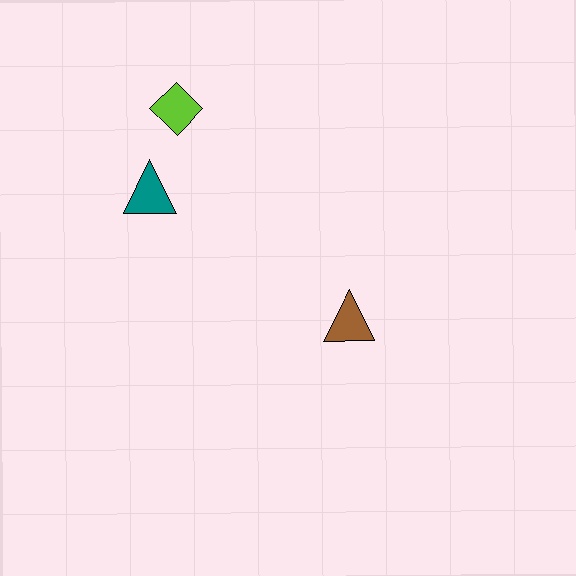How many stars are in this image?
There are no stars.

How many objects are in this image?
There are 3 objects.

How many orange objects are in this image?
There are no orange objects.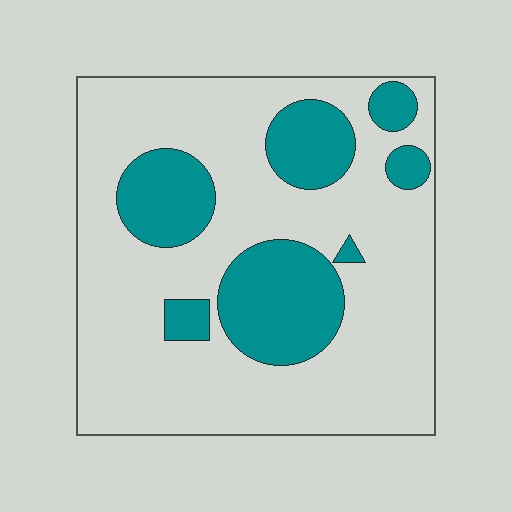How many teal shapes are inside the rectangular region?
7.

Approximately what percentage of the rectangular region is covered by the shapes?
Approximately 25%.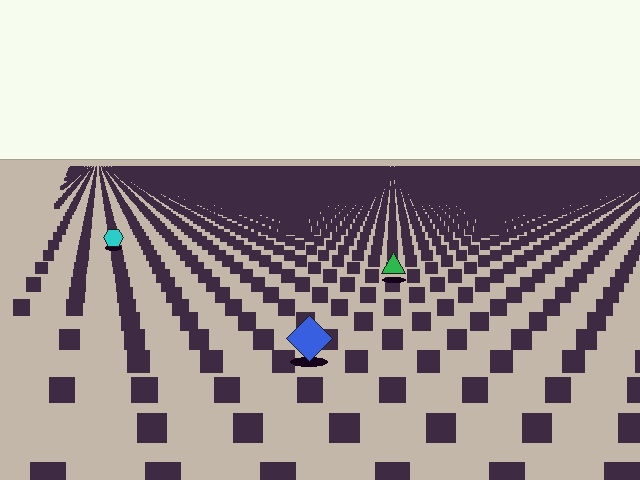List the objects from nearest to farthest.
From nearest to farthest: the blue diamond, the green triangle, the cyan hexagon.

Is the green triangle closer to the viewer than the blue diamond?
No. The blue diamond is closer — you can tell from the texture gradient: the ground texture is coarser near it.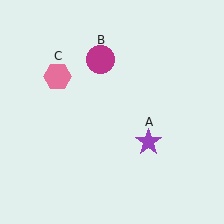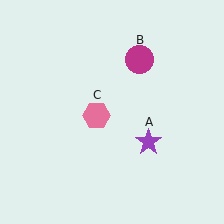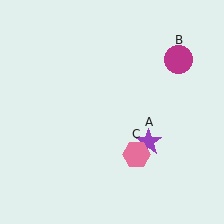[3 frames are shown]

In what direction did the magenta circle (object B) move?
The magenta circle (object B) moved right.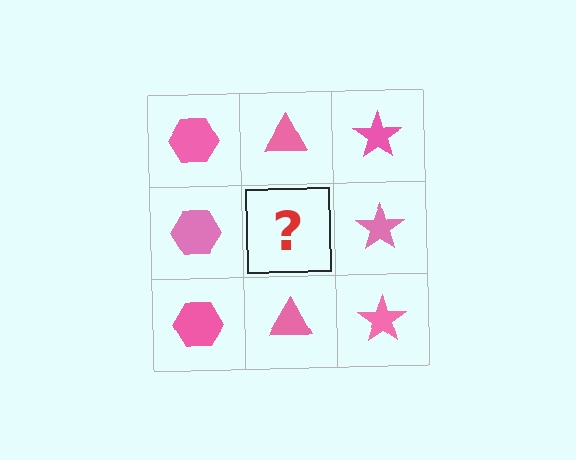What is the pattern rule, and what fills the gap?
The rule is that each column has a consistent shape. The gap should be filled with a pink triangle.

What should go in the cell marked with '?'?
The missing cell should contain a pink triangle.